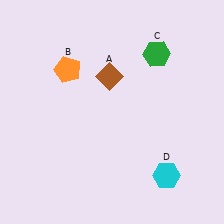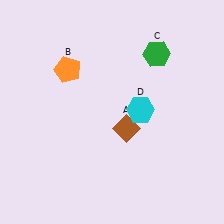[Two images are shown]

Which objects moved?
The objects that moved are: the brown diamond (A), the cyan hexagon (D).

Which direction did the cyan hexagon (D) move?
The cyan hexagon (D) moved up.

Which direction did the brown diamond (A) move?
The brown diamond (A) moved down.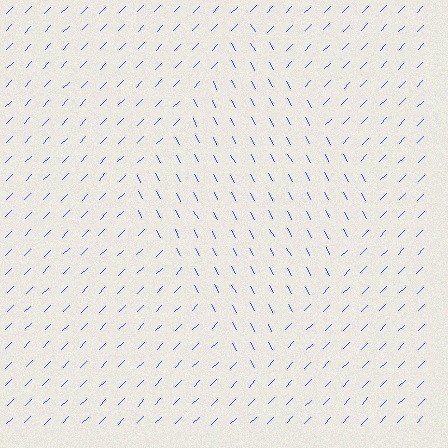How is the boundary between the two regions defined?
The boundary is defined purely by a change in line orientation (approximately 73 degrees difference). All lines are the same color and thickness.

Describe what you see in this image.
The image is filled with small blue line segments. A diamond region in the image has lines oriented differently from the surrounding lines, creating a visible texture boundary.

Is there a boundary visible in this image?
Yes, there is a texture boundary formed by a change in line orientation.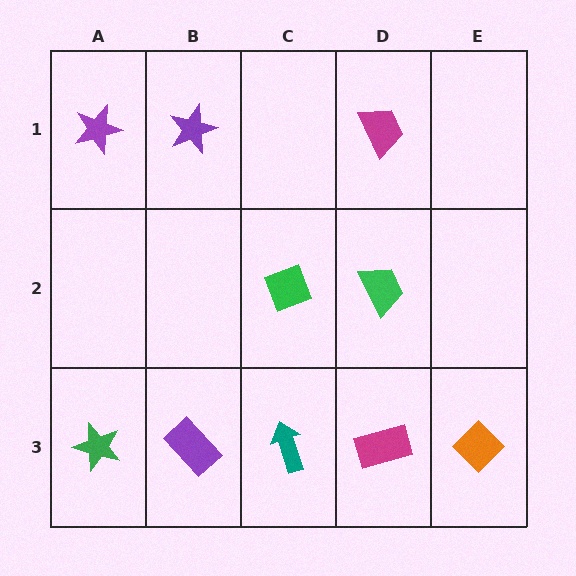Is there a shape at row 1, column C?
No, that cell is empty.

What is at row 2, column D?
A green trapezoid.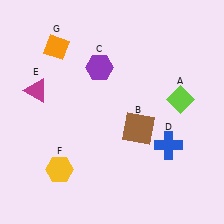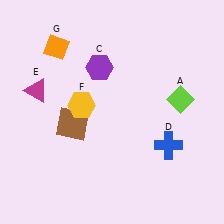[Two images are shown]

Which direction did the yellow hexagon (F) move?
The yellow hexagon (F) moved up.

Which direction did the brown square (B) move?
The brown square (B) moved left.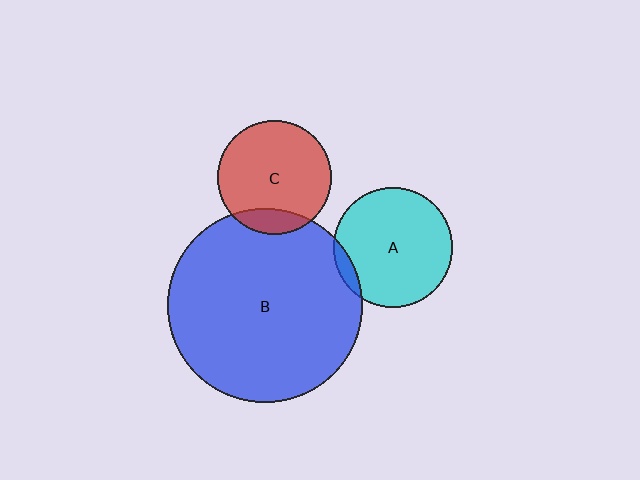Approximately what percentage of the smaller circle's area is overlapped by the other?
Approximately 5%.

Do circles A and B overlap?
Yes.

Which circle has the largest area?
Circle B (blue).